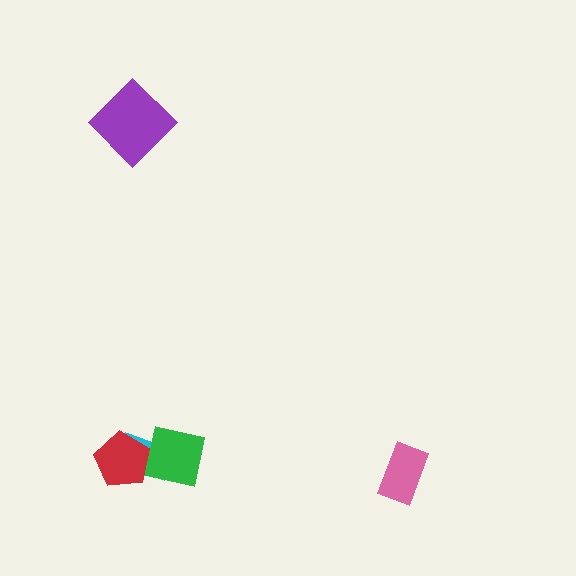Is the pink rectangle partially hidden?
No, no other shape covers it.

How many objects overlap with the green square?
2 objects overlap with the green square.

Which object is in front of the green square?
The red pentagon is in front of the green square.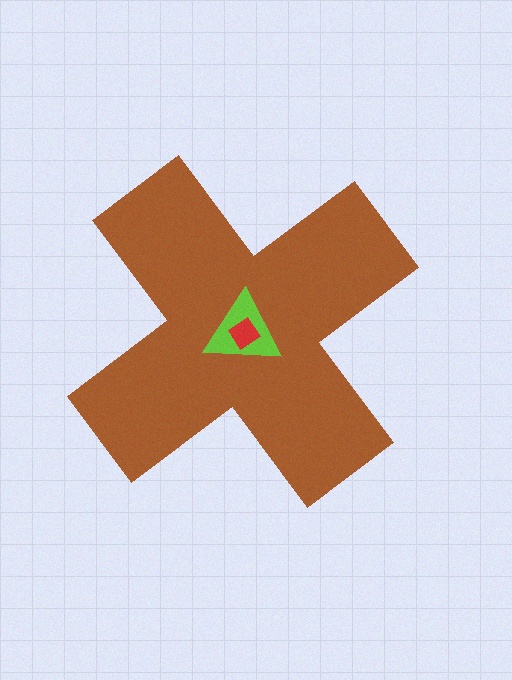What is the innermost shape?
The red diamond.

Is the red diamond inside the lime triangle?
Yes.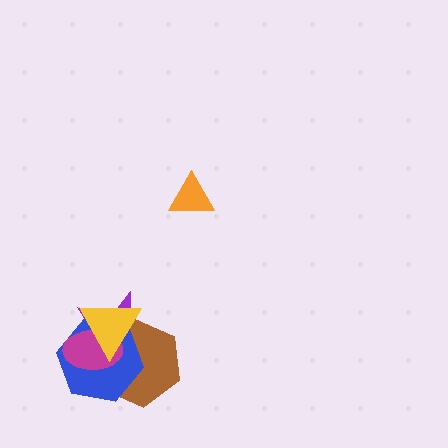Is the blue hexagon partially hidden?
Yes, it is partially covered by another shape.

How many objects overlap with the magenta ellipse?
4 objects overlap with the magenta ellipse.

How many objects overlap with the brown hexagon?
4 objects overlap with the brown hexagon.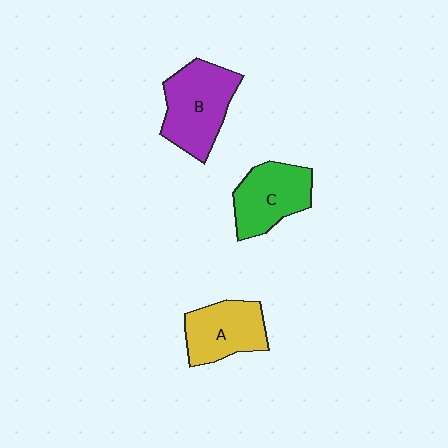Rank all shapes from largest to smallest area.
From largest to smallest: B (purple), C (green), A (yellow).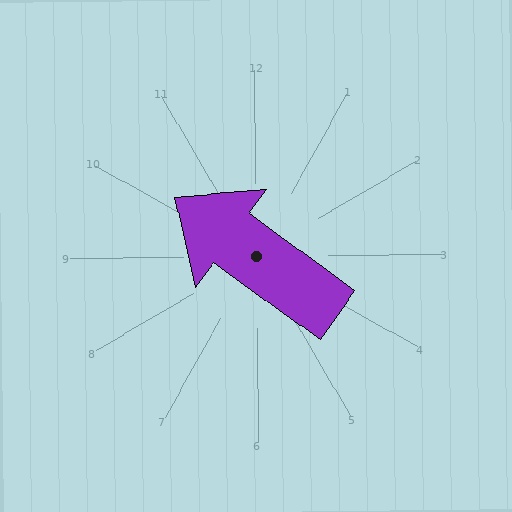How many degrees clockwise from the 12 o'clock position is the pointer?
Approximately 306 degrees.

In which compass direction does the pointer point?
Northwest.